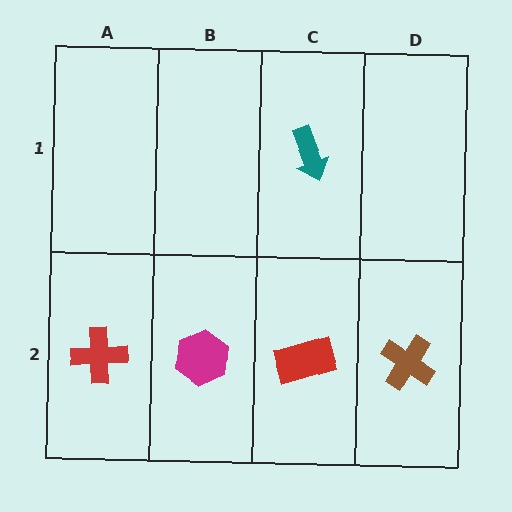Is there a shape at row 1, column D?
No, that cell is empty.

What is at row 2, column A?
A red cross.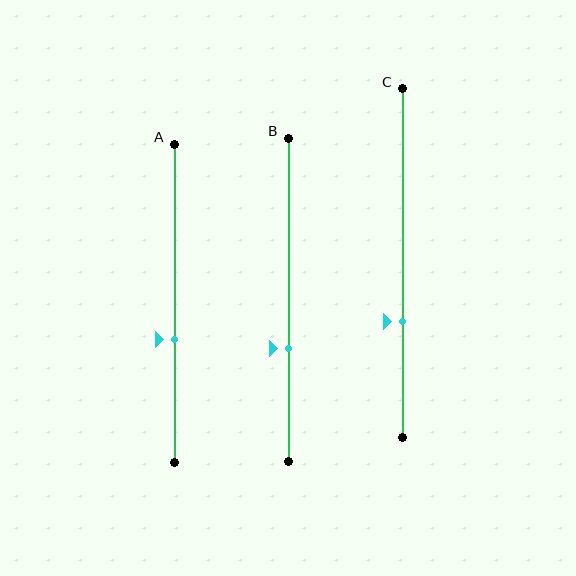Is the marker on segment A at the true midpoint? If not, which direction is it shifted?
No, the marker on segment A is shifted downward by about 11% of the segment length.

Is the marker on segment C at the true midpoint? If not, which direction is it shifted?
No, the marker on segment C is shifted downward by about 17% of the segment length.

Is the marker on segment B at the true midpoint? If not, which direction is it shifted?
No, the marker on segment B is shifted downward by about 15% of the segment length.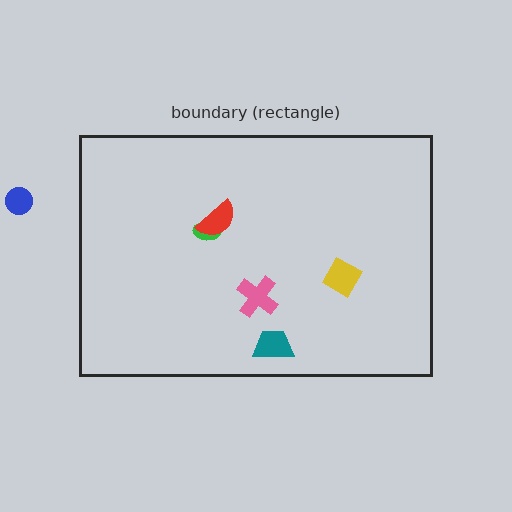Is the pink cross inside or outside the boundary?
Inside.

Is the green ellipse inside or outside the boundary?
Inside.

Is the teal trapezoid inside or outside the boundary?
Inside.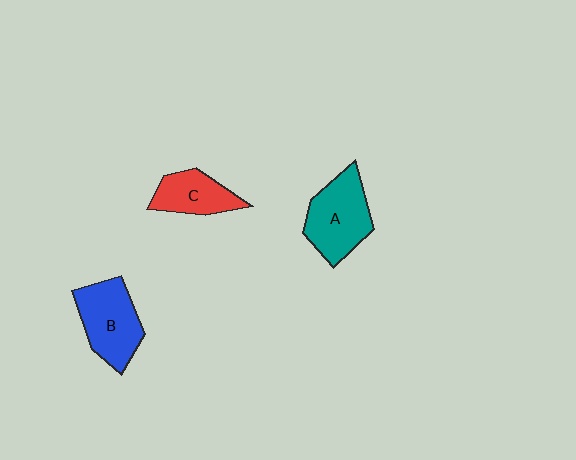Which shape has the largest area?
Shape A (teal).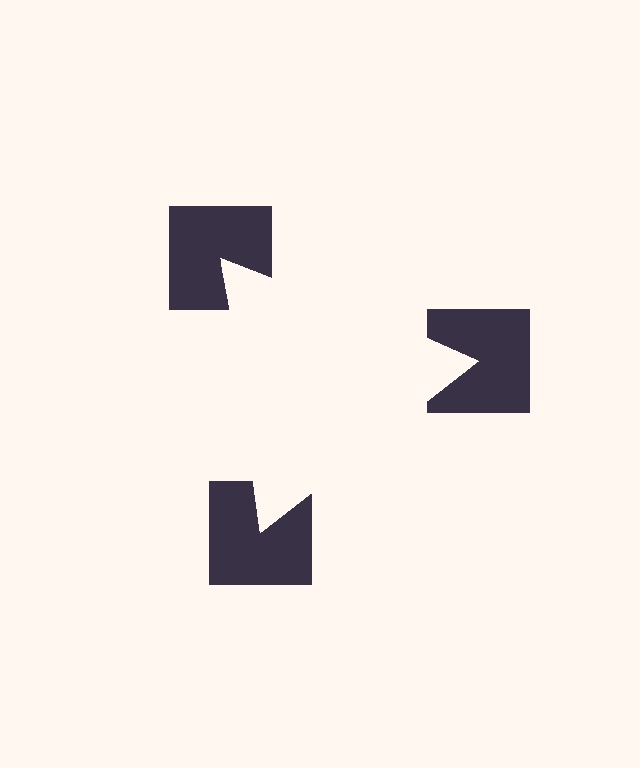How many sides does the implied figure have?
3 sides.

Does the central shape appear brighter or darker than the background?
It typically appears slightly brighter than the background, even though no actual brightness change is drawn.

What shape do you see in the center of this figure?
An illusory triangle — its edges are inferred from the aligned wedge cuts in the notched squares, not physically drawn.